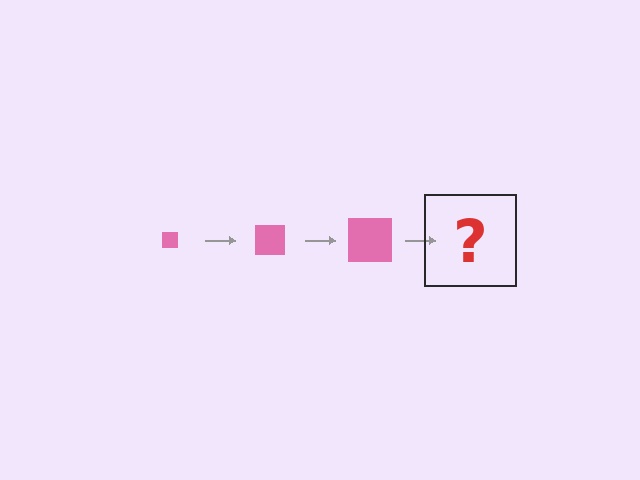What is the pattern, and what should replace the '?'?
The pattern is that the square gets progressively larger each step. The '?' should be a pink square, larger than the previous one.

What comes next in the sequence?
The next element should be a pink square, larger than the previous one.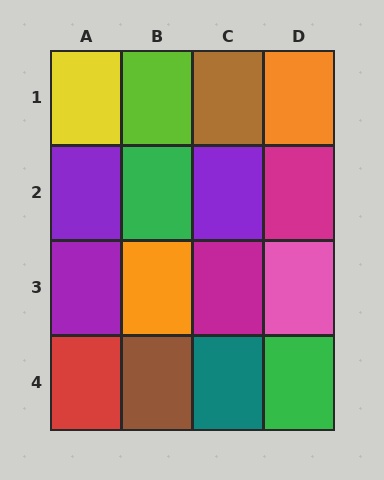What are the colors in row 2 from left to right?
Purple, green, purple, magenta.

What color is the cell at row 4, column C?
Teal.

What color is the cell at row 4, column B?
Brown.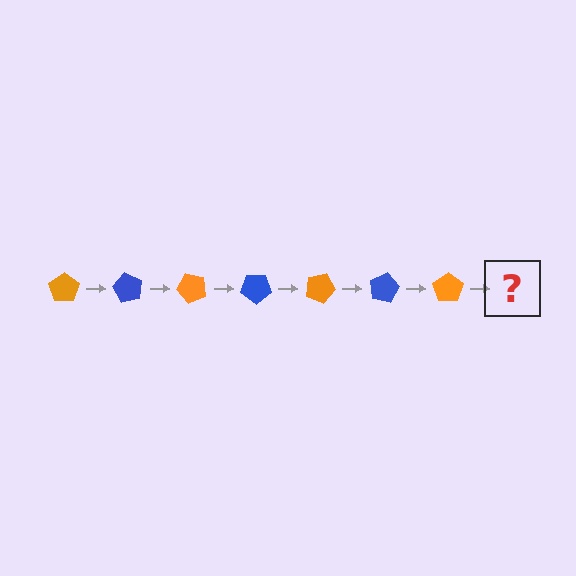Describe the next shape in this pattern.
It should be a blue pentagon, rotated 420 degrees from the start.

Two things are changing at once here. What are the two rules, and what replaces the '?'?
The two rules are that it rotates 60 degrees each step and the color cycles through orange and blue. The '?' should be a blue pentagon, rotated 420 degrees from the start.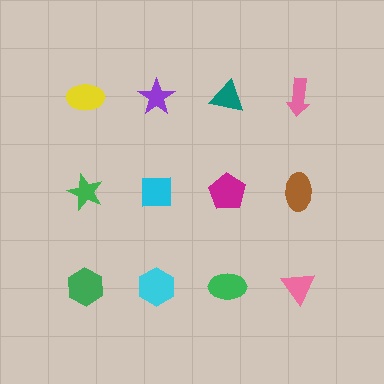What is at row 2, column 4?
A brown ellipse.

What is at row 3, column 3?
A green ellipse.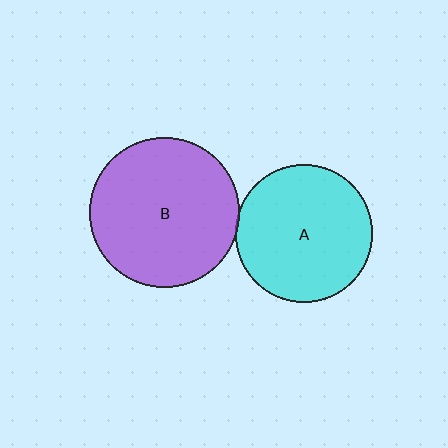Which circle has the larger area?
Circle B (purple).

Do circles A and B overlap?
Yes.